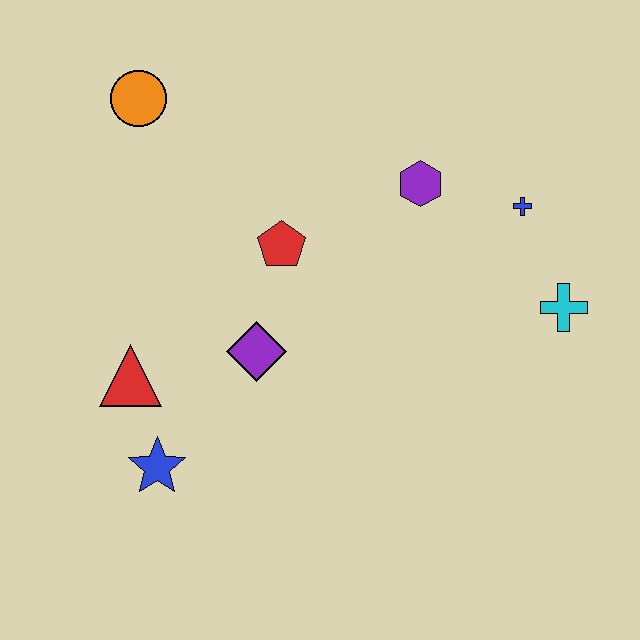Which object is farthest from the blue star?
The blue cross is farthest from the blue star.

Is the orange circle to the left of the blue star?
Yes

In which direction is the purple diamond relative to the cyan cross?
The purple diamond is to the left of the cyan cross.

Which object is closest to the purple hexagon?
The blue cross is closest to the purple hexagon.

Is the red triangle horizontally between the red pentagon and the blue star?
No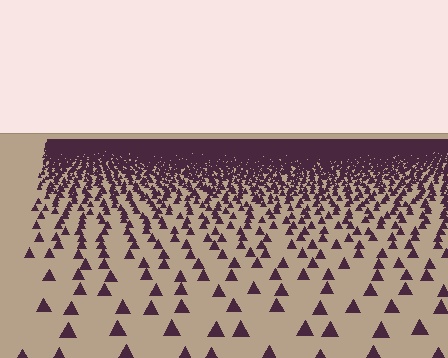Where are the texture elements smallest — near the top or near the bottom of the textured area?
Near the top.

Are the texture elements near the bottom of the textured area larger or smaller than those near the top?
Larger. Near the bottom, elements are closer to the viewer and appear at a bigger on-screen size.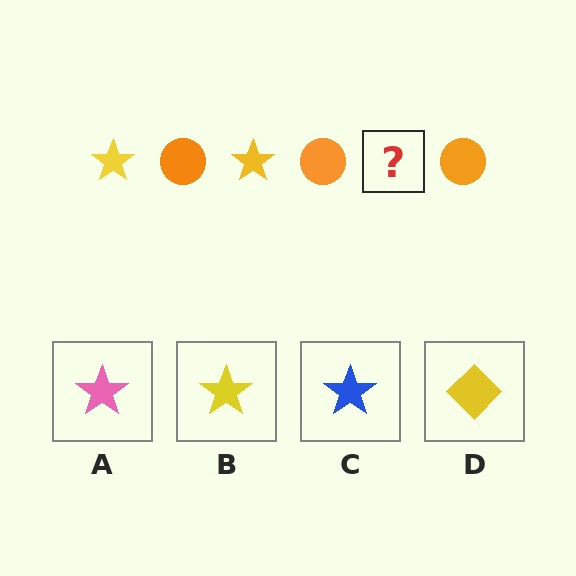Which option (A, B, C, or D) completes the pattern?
B.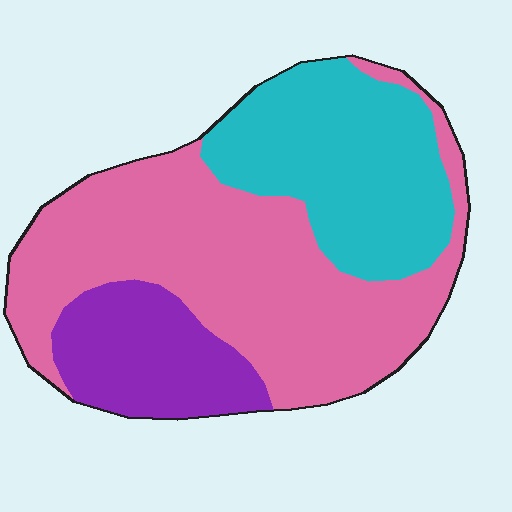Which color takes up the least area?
Purple, at roughly 20%.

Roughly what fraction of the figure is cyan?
Cyan covers around 30% of the figure.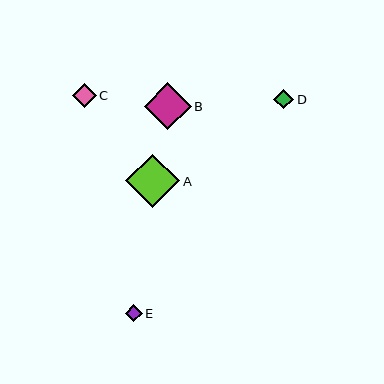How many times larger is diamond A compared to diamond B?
Diamond A is approximately 1.1 times the size of diamond B.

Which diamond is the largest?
Diamond A is the largest with a size of approximately 54 pixels.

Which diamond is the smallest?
Diamond E is the smallest with a size of approximately 17 pixels.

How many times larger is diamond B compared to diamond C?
Diamond B is approximately 2.0 times the size of diamond C.